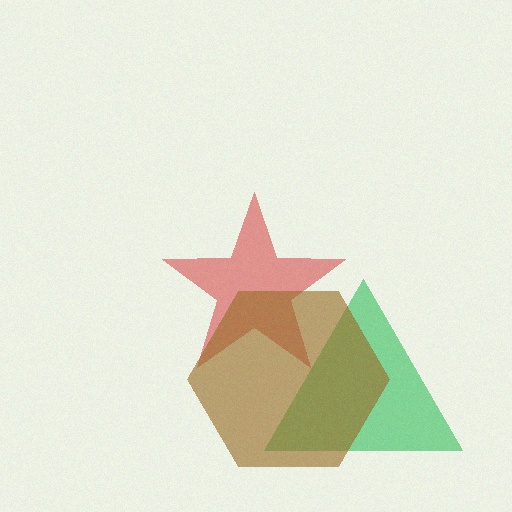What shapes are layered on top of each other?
The layered shapes are: a green triangle, a red star, a brown hexagon.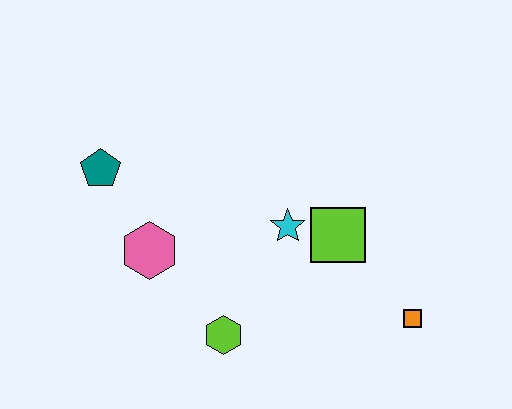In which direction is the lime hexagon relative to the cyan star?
The lime hexagon is below the cyan star.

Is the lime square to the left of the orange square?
Yes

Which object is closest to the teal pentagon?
The pink hexagon is closest to the teal pentagon.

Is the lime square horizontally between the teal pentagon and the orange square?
Yes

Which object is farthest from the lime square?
The teal pentagon is farthest from the lime square.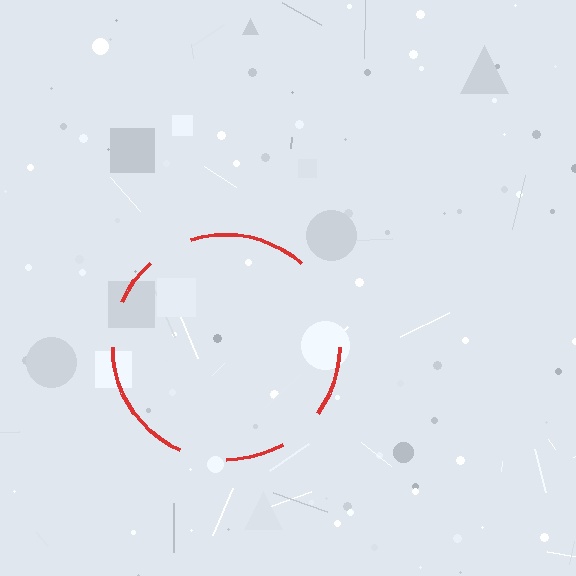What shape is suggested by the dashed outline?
The dashed outline suggests a circle.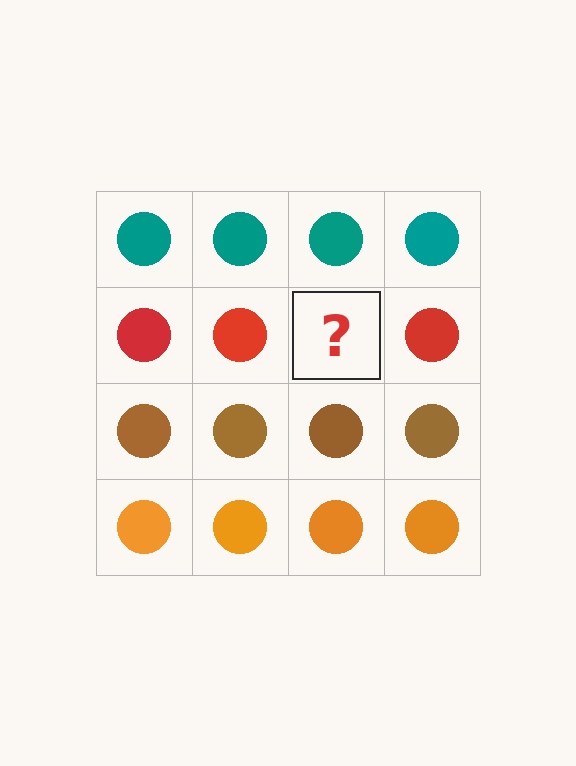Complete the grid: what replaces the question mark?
The question mark should be replaced with a red circle.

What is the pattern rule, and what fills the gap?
The rule is that each row has a consistent color. The gap should be filled with a red circle.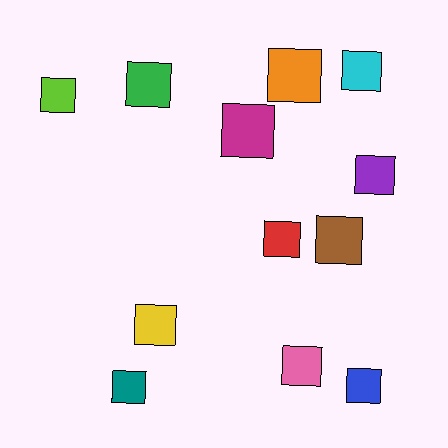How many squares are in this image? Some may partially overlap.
There are 12 squares.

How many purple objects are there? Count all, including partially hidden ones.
There is 1 purple object.